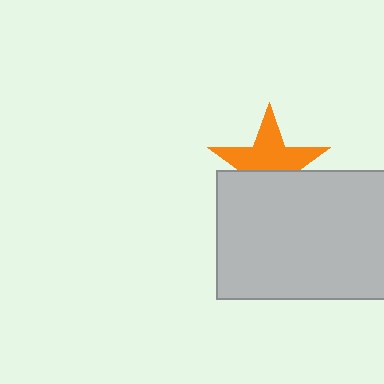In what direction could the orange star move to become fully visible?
The orange star could move up. That would shift it out from behind the light gray rectangle entirely.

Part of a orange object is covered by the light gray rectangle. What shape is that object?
It is a star.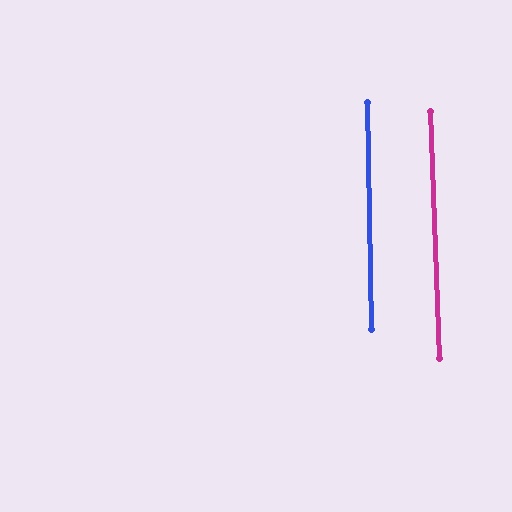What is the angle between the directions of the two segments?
Approximately 1 degree.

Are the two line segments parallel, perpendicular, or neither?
Parallel — their directions differ by only 1.1°.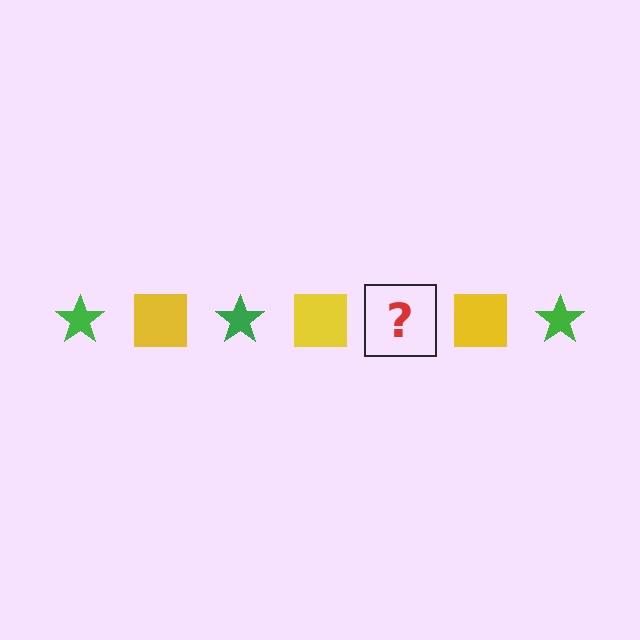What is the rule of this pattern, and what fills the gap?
The rule is that the pattern alternates between green star and yellow square. The gap should be filled with a green star.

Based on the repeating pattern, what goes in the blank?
The blank should be a green star.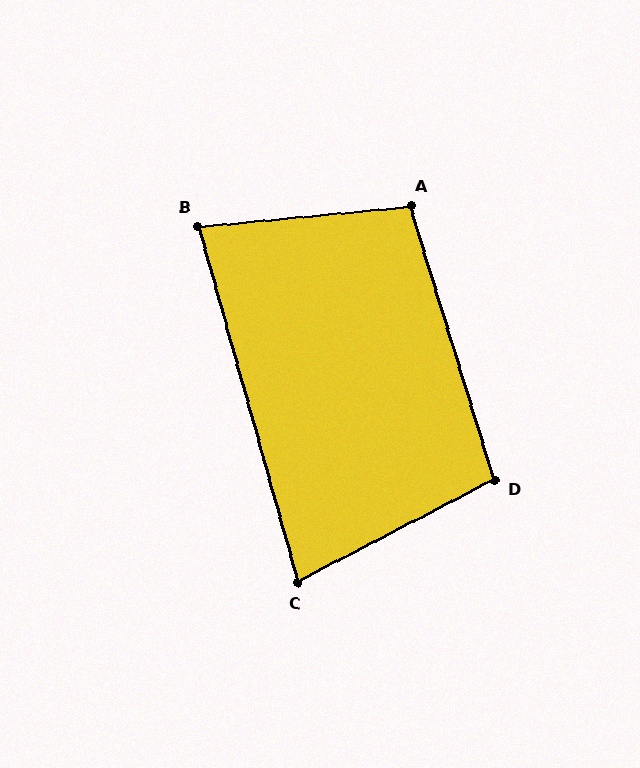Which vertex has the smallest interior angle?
C, at approximately 78 degrees.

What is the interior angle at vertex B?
Approximately 80 degrees (acute).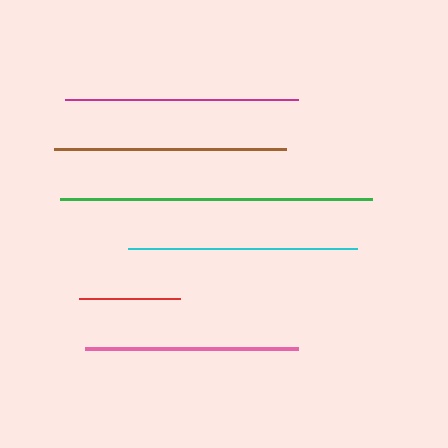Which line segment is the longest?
The green line is the longest at approximately 312 pixels.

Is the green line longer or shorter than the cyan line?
The green line is longer than the cyan line.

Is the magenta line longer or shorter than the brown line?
The magenta line is longer than the brown line.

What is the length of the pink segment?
The pink segment is approximately 214 pixels long.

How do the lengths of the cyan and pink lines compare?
The cyan and pink lines are approximately the same length.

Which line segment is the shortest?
The red line is the shortest at approximately 101 pixels.